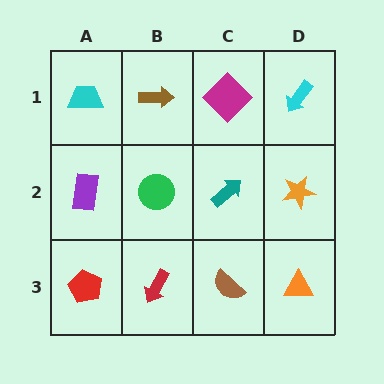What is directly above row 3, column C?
A teal arrow.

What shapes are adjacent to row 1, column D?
An orange star (row 2, column D), a magenta diamond (row 1, column C).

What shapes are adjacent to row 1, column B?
A green circle (row 2, column B), a cyan trapezoid (row 1, column A), a magenta diamond (row 1, column C).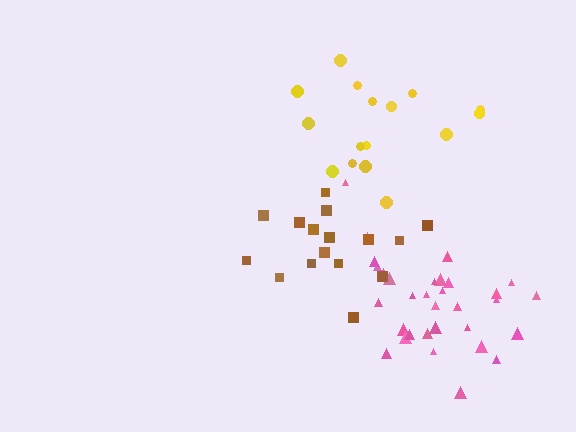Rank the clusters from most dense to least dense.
pink, brown, yellow.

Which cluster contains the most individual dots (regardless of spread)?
Pink (32).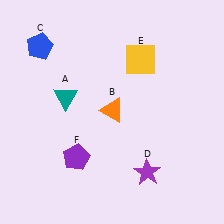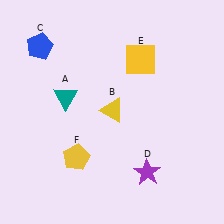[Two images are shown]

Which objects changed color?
B changed from orange to yellow. F changed from purple to yellow.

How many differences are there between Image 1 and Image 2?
There are 2 differences between the two images.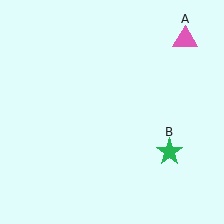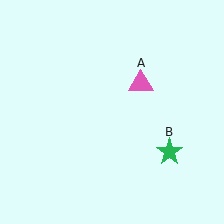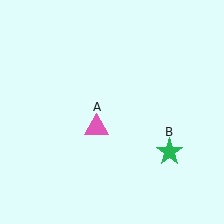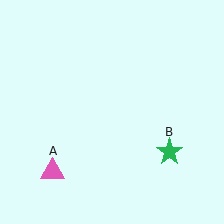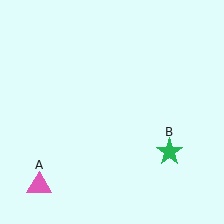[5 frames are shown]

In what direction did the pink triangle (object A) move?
The pink triangle (object A) moved down and to the left.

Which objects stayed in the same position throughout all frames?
Green star (object B) remained stationary.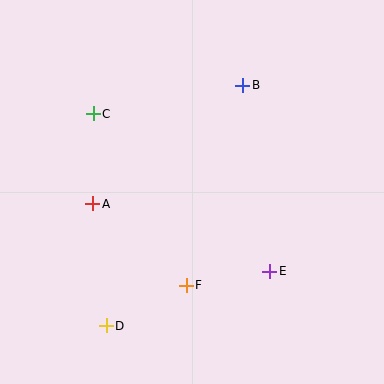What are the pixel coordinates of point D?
Point D is at (106, 326).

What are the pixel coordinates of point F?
Point F is at (186, 285).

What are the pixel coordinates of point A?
Point A is at (93, 204).